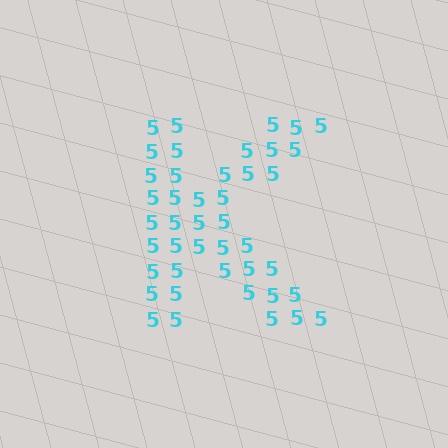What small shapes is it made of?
It is made of small digit 5's.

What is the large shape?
The large shape is the letter K.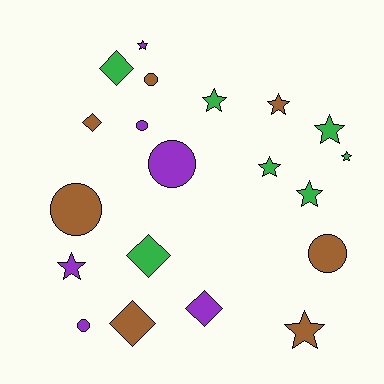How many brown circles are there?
There are 3 brown circles.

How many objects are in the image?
There are 20 objects.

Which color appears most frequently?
Brown, with 7 objects.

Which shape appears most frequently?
Star, with 9 objects.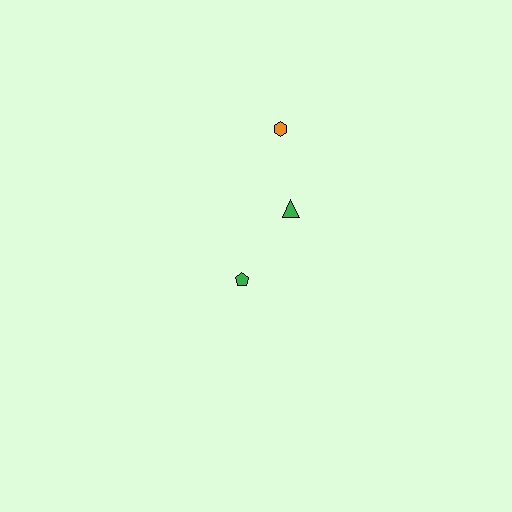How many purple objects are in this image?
There are no purple objects.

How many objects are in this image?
There are 3 objects.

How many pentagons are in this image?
There is 1 pentagon.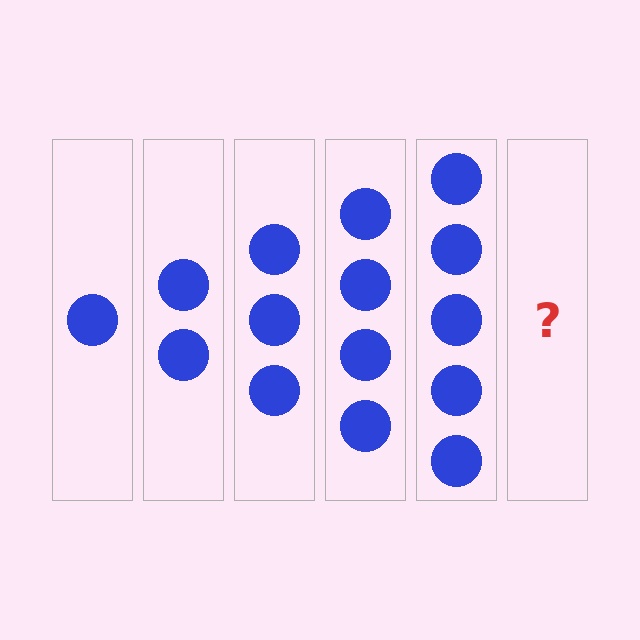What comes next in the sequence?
The next element should be 6 circles.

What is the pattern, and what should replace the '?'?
The pattern is that each step adds one more circle. The '?' should be 6 circles.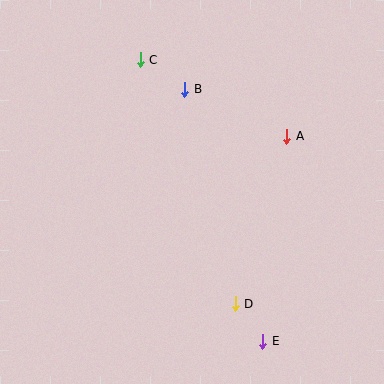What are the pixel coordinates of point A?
Point A is at (287, 136).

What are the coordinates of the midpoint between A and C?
The midpoint between A and C is at (213, 98).